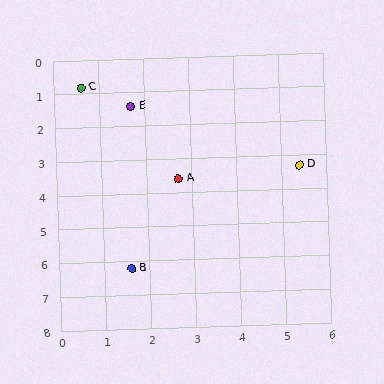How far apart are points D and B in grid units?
Points D and B are about 4.8 grid units apart.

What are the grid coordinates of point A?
Point A is at approximately (2.7, 3.6).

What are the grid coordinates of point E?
Point E is at approximately (1.7, 1.4).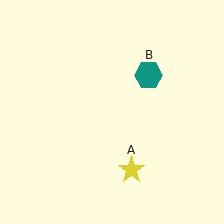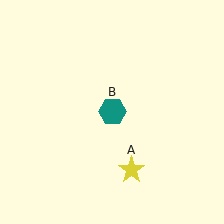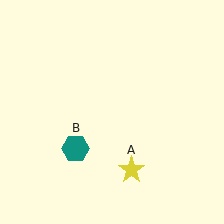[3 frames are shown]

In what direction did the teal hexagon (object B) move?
The teal hexagon (object B) moved down and to the left.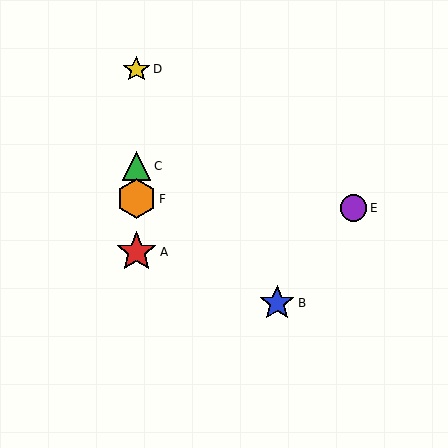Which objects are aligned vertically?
Objects A, C, D, F are aligned vertically.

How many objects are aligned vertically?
4 objects (A, C, D, F) are aligned vertically.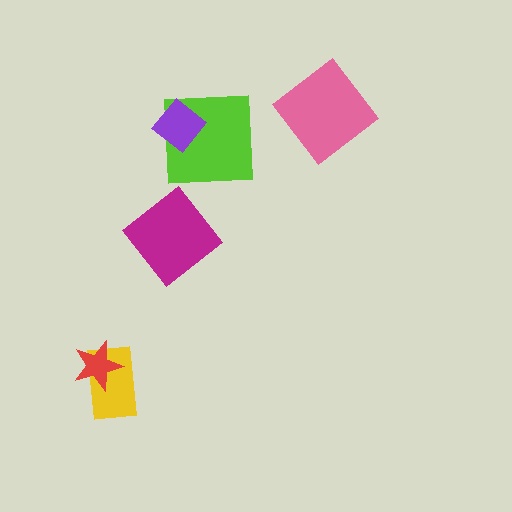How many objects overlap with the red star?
1 object overlaps with the red star.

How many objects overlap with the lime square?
1 object overlaps with the lime square.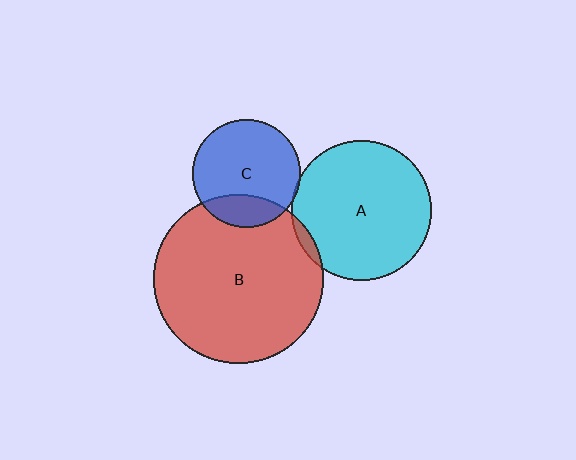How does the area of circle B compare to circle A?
Approximately 1.5 times.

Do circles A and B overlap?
Yes.